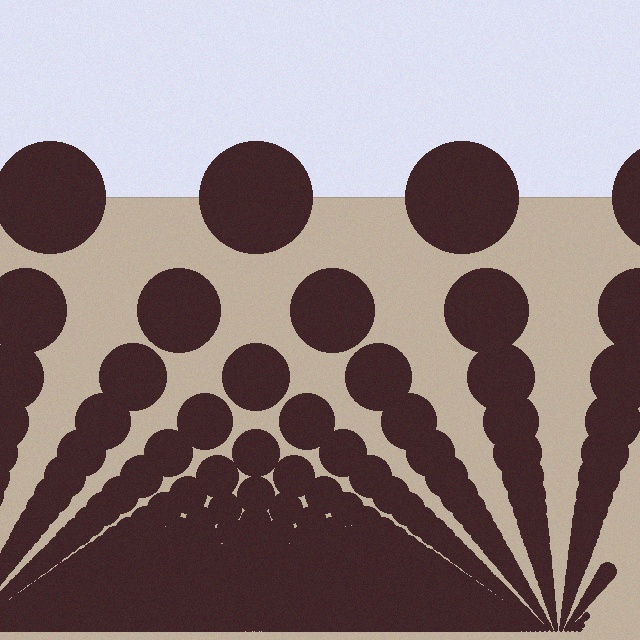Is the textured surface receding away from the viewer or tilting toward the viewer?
The surface appears to tilt toward the viewer. Texture elements get larger and sparser toward the top.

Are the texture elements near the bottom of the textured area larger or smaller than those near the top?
Smaller. The gradient is inverted — elements near the bottom are smaller and denser.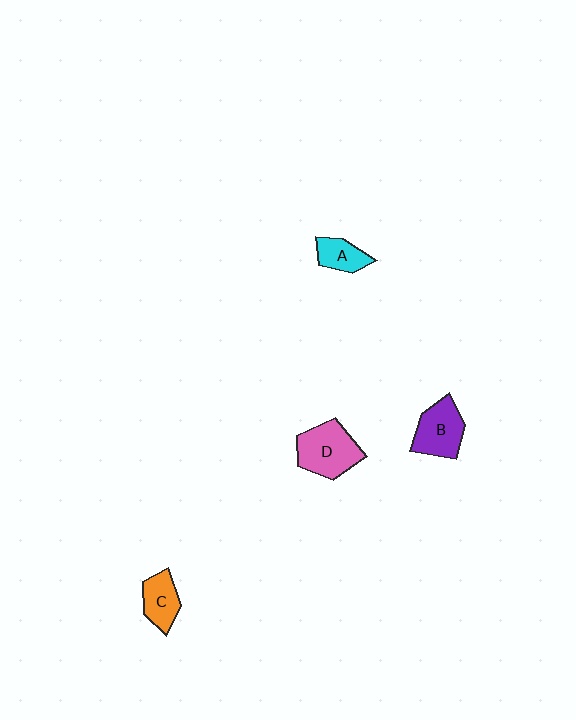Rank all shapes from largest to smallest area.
From largest to smallest: D (pink), B (purple), C (orange), A (cyan).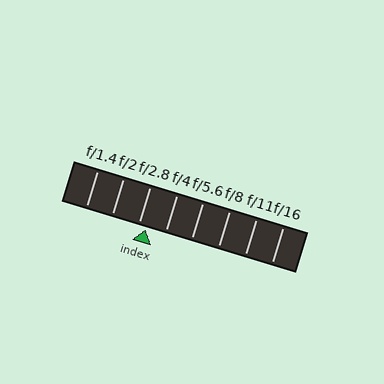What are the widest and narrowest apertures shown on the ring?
The widest aperture shown is f/1.4 and the narrowest is f/16.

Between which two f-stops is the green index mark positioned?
The index mark is between f/2.8 and f/4.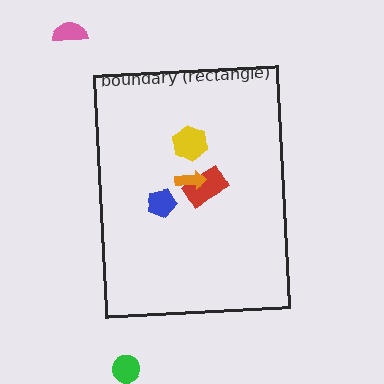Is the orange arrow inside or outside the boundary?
Inside.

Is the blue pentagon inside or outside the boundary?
Inside.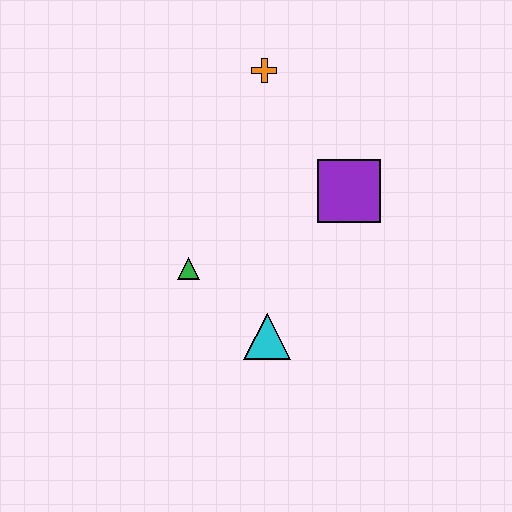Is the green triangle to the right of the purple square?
No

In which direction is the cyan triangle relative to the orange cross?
The cyan triangle is below the orange cross.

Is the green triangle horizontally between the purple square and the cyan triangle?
No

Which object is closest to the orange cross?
The purple square is closest to the orange cross.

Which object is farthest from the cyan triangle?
The orange cross is farthest from the cyan triangle.